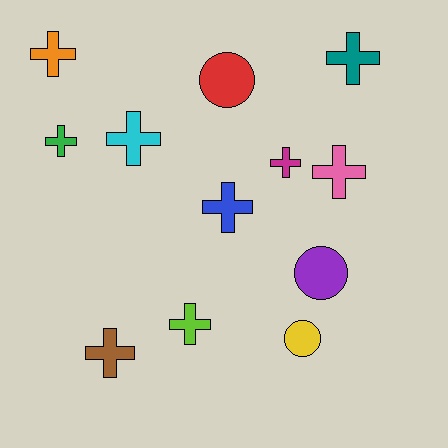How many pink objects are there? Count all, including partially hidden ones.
There is 1 pink object.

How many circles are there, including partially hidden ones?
There are 3 circles.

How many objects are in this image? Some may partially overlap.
There are 12 objects.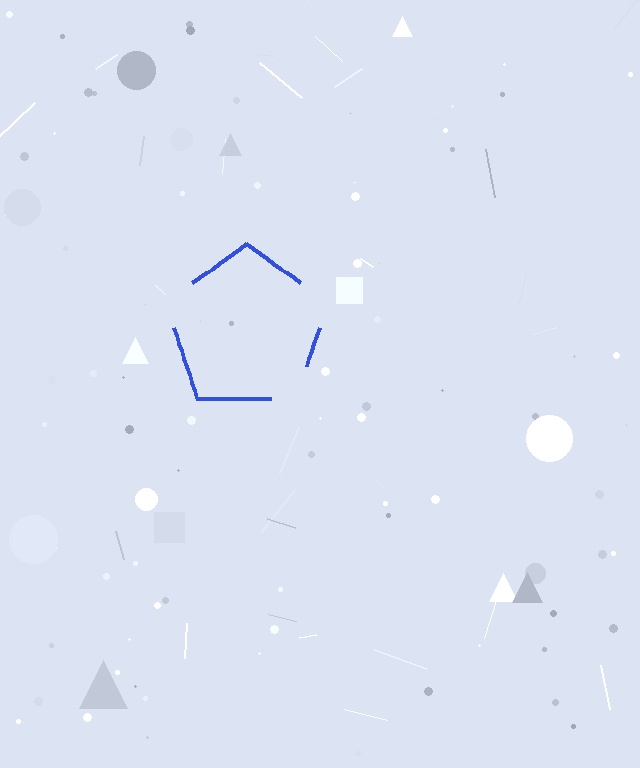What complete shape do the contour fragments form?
The contour fragments form a pentagon.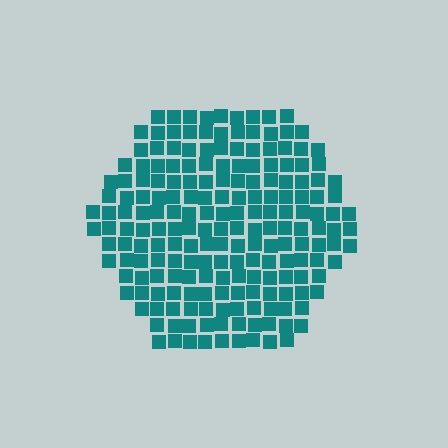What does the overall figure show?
The overall figure shows a hexagon.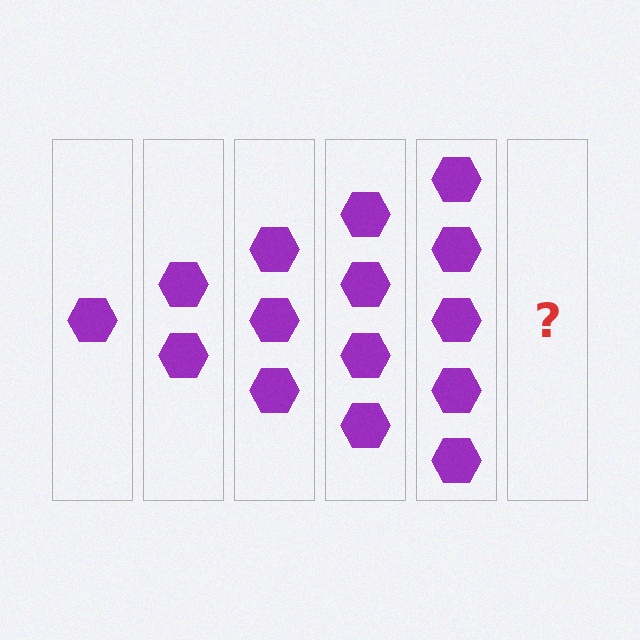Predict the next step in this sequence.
The next step is 6 hexagons.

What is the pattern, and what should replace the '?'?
The pattern is that each step adds one more hexagon. The '?' should be 6 hexagons.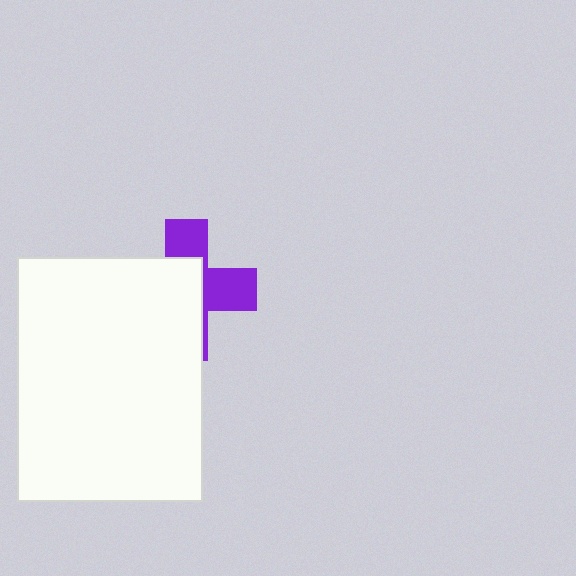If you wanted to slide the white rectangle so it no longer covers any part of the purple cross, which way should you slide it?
Slide it left — that is the most direct way to separate the two shapes.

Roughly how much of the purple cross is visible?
A small part of it is visible (roughly 41%).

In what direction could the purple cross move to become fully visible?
The purple cross could move right. That would shift it out from behind the white rectangle entirely.